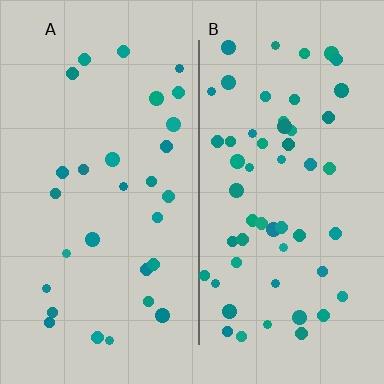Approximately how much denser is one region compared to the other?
Approximately 1.9× — region B over region A.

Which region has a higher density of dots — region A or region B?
B (the right).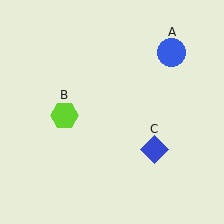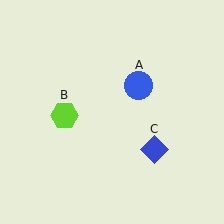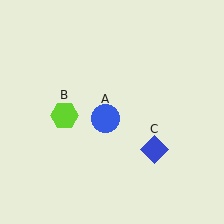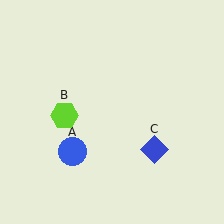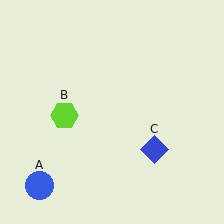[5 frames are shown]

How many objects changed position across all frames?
1 object changed position: blue circle (object A).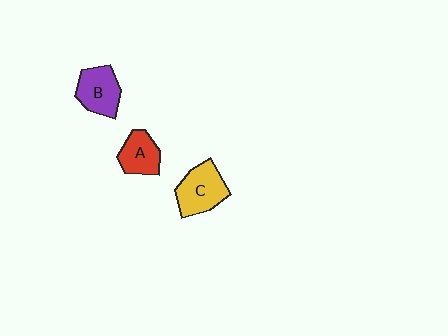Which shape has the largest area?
Shape C (yellow).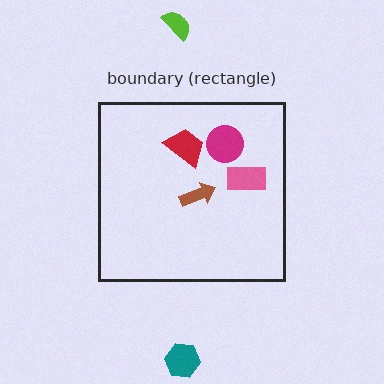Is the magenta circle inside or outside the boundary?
Inside.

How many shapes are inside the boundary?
4 inside, 2 outside.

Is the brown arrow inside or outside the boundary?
Inside.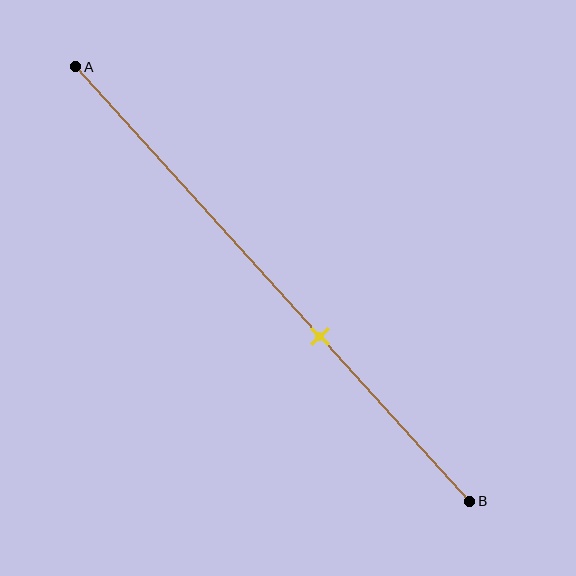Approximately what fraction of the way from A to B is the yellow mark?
The yellow mark is approximately 60% of the way from A to B.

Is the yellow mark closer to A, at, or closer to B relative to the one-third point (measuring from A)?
The yellow mark is closer to point B than the one-third point of segment AB.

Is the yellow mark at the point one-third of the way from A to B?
No, the mark is at about 60% from A, not at the 33% one-third point.